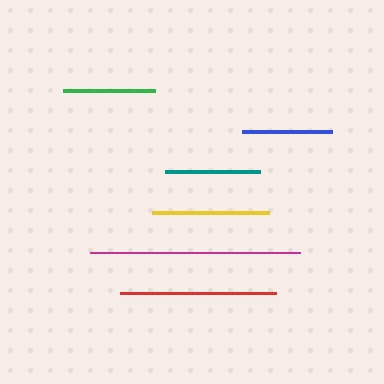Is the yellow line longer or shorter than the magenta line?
The magenta line is longer than the yellow line.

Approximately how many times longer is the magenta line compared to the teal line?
The magenta line is approximately 2.2 times the length of the teal line.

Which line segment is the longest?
The magenta line is the longest at approximately 209 pixels.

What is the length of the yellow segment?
The yellow segment is approximately 117 pixels long.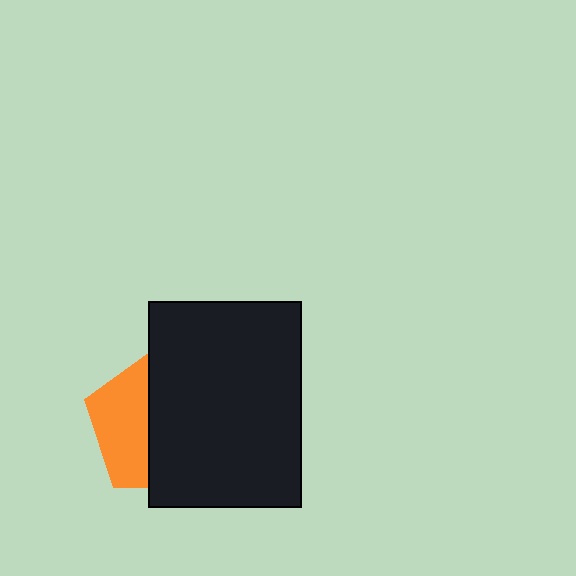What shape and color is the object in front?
The object in front is a black rectangle.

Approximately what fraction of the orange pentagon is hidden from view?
Roughly 62% of the orange pentagon is hidden behind the black rectangle.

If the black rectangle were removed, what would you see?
You would see the complete orange pentagon.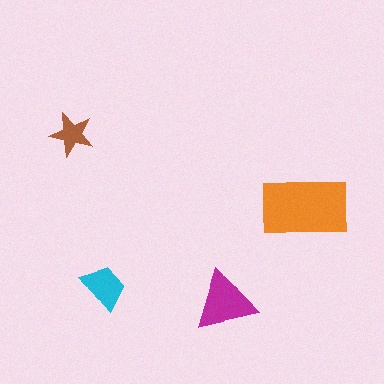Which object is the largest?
The orange rectangle.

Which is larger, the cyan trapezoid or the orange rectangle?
The orange rectangle.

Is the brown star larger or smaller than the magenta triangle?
Smaller.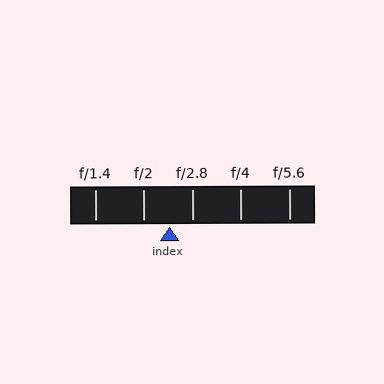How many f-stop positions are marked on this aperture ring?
There are 5 f-stop positions marked.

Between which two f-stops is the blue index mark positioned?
The index mark is between f/2 and f/2.8.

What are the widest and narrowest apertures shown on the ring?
The widest aperture shown is f/1.4 and the narrowest is f/5.6.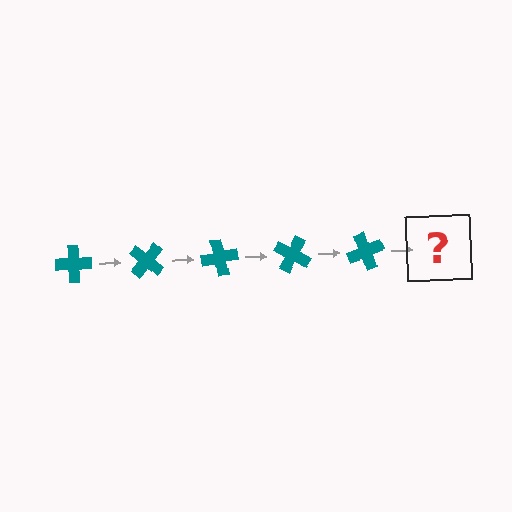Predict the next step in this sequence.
The next step is a teal cross rotated 200 degrees.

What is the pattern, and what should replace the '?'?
The pattern is that the cross rotates 40 degrees each step. The '?' should be a teal cross rotated 200 degrees.